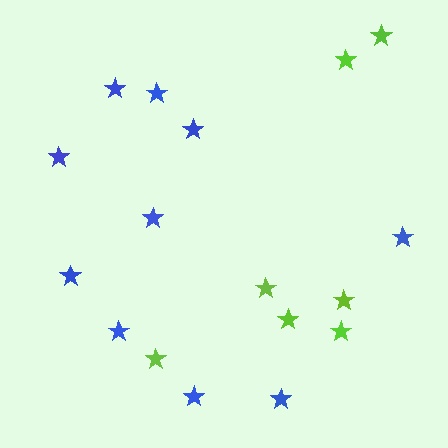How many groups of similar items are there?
There are 2 groups: one group of blue stars (10) and one group of lime stars (7).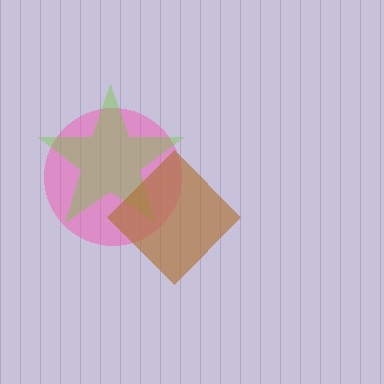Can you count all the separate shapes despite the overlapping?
Yes, there are 3 separate shapes.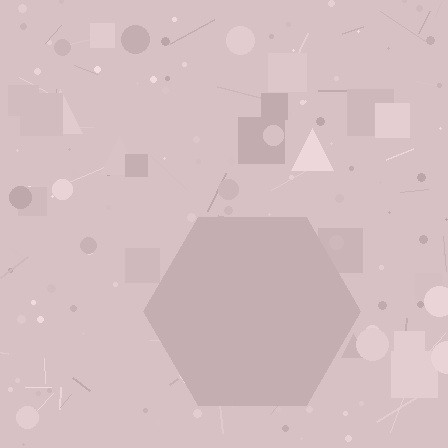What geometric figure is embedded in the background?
A hexagon is embedded in the background.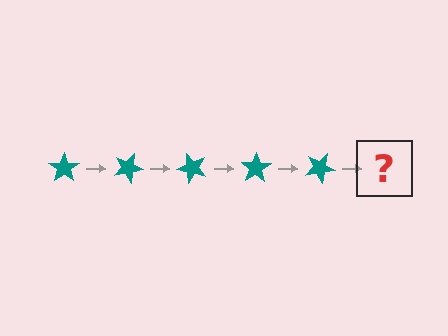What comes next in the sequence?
The next element should be a teal star rotated 125 degrees.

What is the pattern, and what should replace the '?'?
The pattern is that the star rotates 25 degrees each step. The '?' should be a teal star rotated 125 degrees.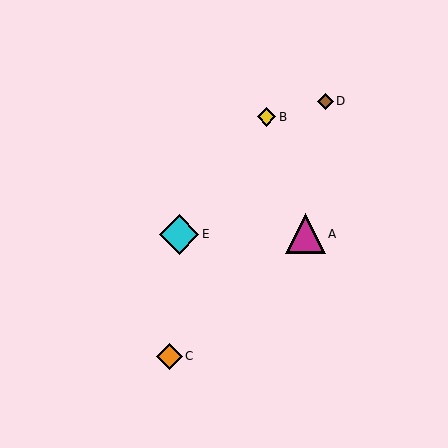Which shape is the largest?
The magenta triangle (labeled A) is the largest.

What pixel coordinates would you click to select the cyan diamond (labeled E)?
Click at (179, 234) to select the cyan diamond E.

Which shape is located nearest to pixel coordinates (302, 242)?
The magenta triangle (labeled A) at (305, 234) is nearest to that location.